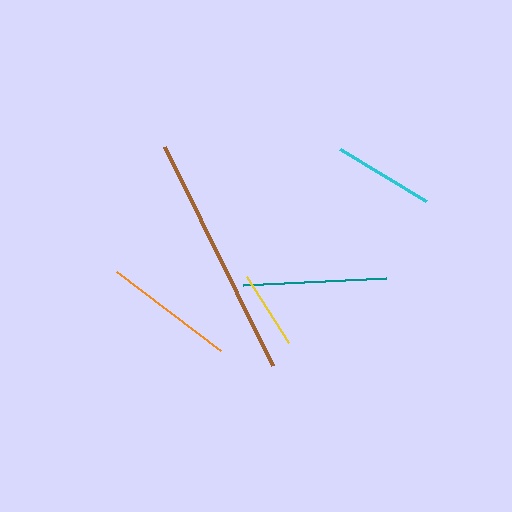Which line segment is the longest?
The brown line is the longest at approximately 244 pixels.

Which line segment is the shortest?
The yellow line is the shortest at approximately 79 pixels.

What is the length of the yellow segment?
The yellow segment is approximately 79 pixels long.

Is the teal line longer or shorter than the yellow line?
The teal line is longer than the yellow line.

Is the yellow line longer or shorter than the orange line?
The orange line is longer than the yellow line.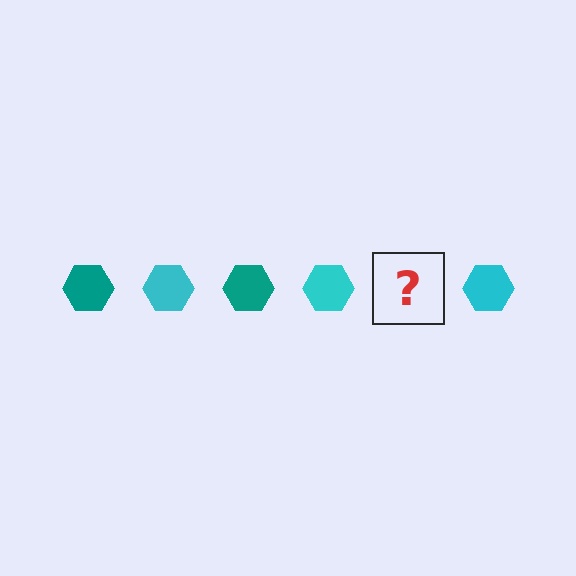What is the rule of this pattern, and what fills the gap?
The rule is that the pattern cycles through teal, cyan hexagons. The gap should be filled with a teal hexagon.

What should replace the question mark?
The question mark should be replaced with a teal hexagon.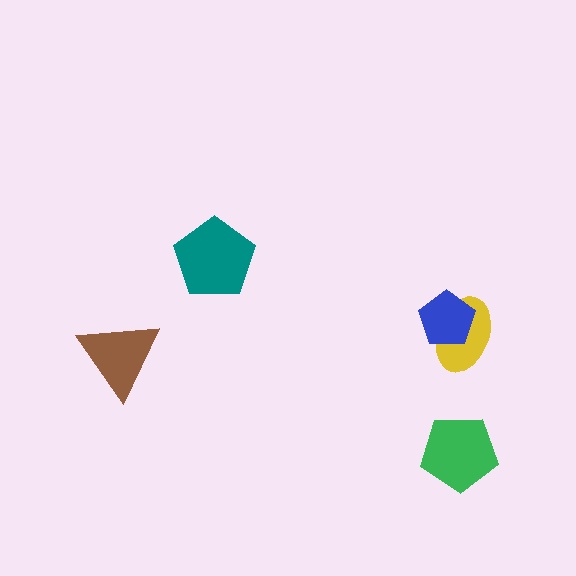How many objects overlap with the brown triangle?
0 objects overlap with the brown triangle.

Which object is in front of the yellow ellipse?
The blue pentagon is in front of the yellow ellipse.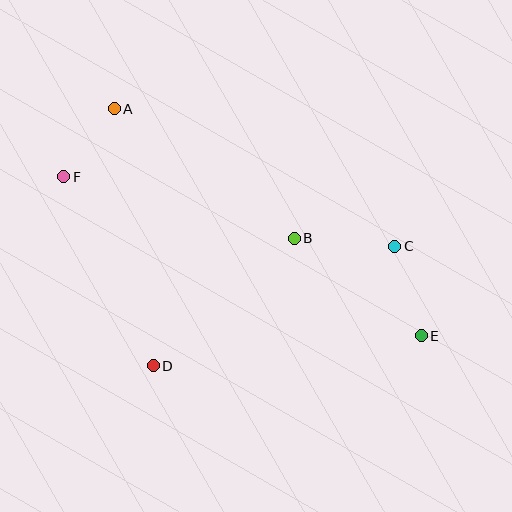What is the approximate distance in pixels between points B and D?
The distance between B and D is approximately 190 pixels.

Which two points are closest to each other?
Points A and F are closest to each other.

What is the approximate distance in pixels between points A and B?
The distance between A and B is approximately 222 pixels.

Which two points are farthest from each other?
Points E and F are farthest from each other.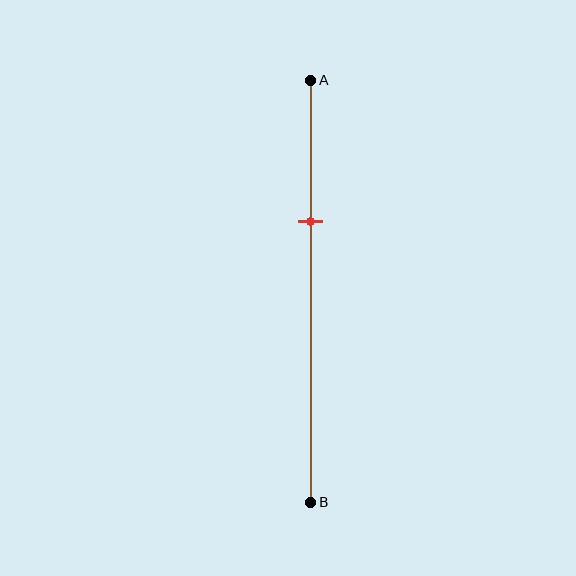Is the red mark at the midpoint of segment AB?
No, the mark is at about 35% from A, not at the 50% midpoint.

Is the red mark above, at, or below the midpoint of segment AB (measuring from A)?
The red mark is above the midpoint of segment AB.